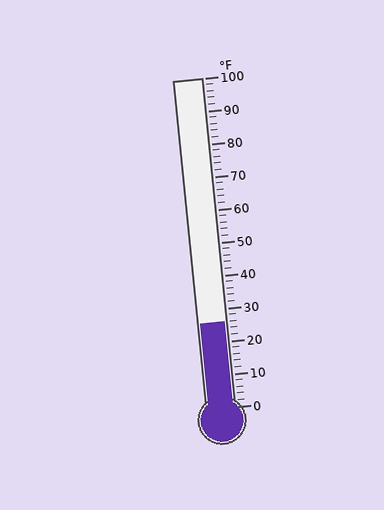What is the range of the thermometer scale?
The thermometer scale ranges from 0°F to 100°F.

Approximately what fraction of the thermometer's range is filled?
The thermometer is filled to approximately 25% of its range.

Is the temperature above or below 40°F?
The temperature is below 40°F.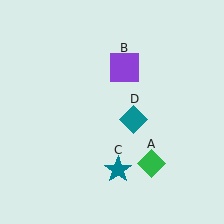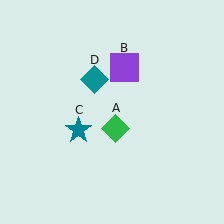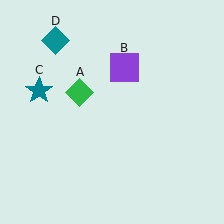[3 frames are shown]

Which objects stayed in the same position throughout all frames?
Purple square (object B) remained stationary.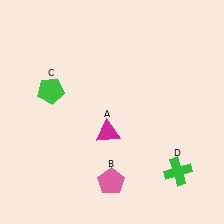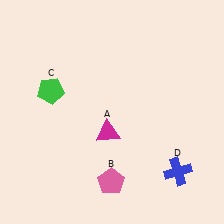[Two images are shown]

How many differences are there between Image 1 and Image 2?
There is 1 difference between the two images.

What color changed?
The cross (D) changed from green in Image 1 to blue in Image 2.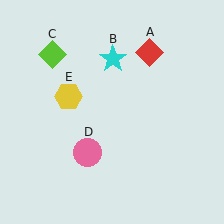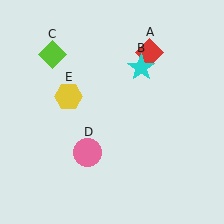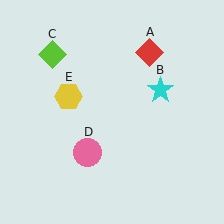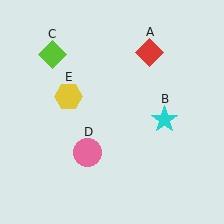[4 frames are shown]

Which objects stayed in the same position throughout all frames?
Red diamond (object A) and lime diamond (object C) and pink circle (object D) and yellow hexagon (object E) remained stationary.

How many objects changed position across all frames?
1 object changed position: cyan star (object B).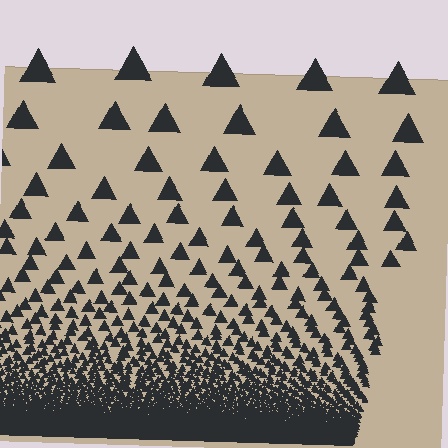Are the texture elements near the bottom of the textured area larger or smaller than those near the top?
Smaller. The gradient is inverted — elements near the bottom are smaller and denser.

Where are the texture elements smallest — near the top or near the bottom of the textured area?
Near the bottom.